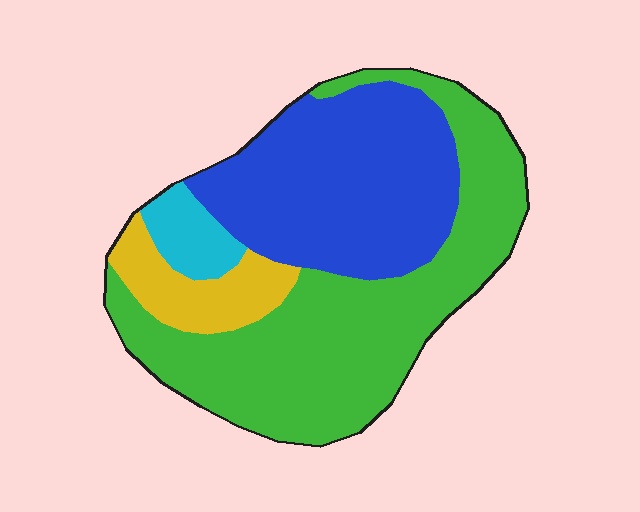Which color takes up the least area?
Cyan, at roughly 5%.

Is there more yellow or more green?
Green.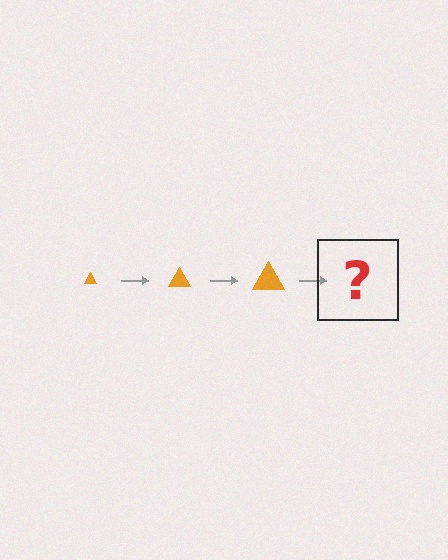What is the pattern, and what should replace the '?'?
The pattern is that the triangle gets progressively larger each step. The '?' should be an orange triangle, larger than the previous one.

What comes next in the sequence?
The next element should be an orange triangle, larger than the previous one.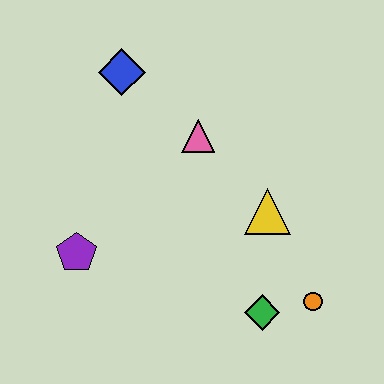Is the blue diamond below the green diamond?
No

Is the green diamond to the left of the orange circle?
Yes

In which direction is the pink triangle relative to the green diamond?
The pink triangle is above the green diamond.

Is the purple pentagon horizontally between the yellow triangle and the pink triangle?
No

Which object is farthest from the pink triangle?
The orange circle is farthest from the pink triangle.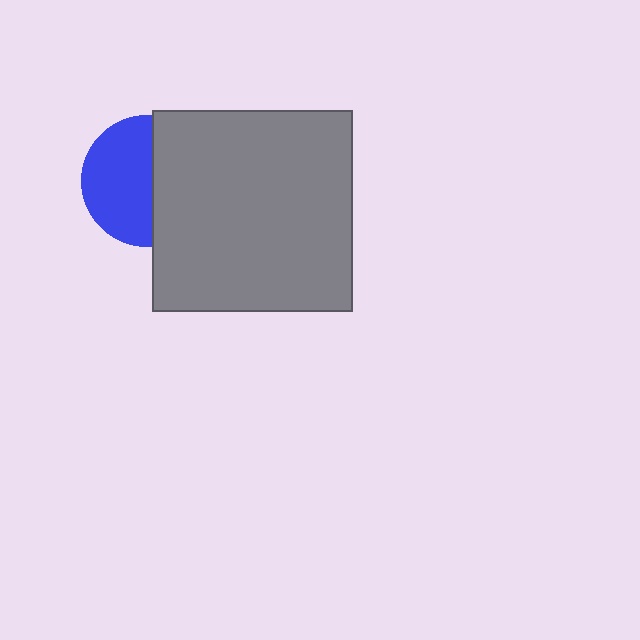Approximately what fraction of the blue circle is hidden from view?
Roughly 46% of the blue circle is hidden behind the gray square.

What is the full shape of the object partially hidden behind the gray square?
The partially hidden object is a blue circle.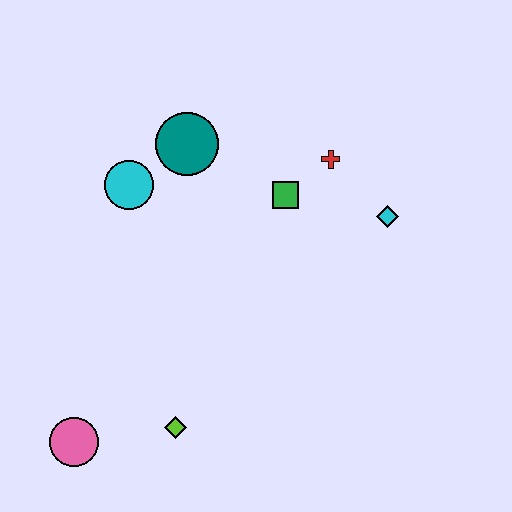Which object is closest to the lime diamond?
The pink circle is closest to the lime diamond.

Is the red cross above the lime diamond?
Yes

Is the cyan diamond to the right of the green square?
Yes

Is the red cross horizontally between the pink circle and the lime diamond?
No